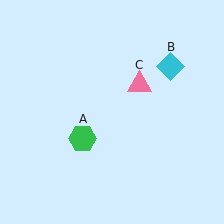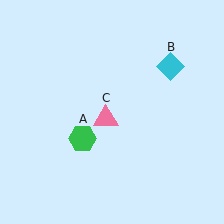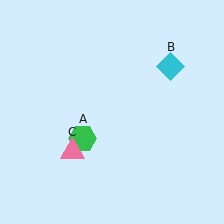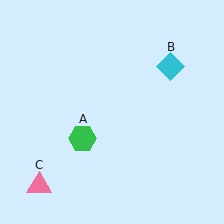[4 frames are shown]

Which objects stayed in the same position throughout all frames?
Green hexagon (object A) and cyan diamond (object B) remained stationary.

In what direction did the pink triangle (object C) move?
The pink triangle (object C) moved down and to the left.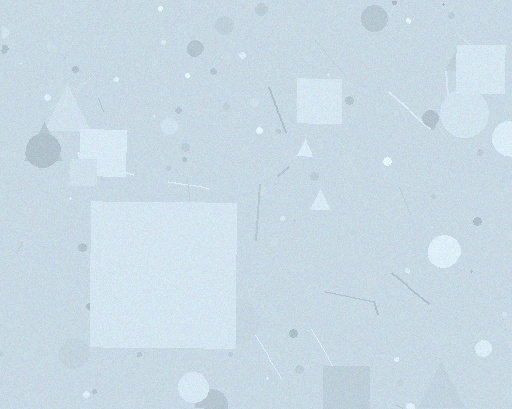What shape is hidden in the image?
A square is hidden in the image.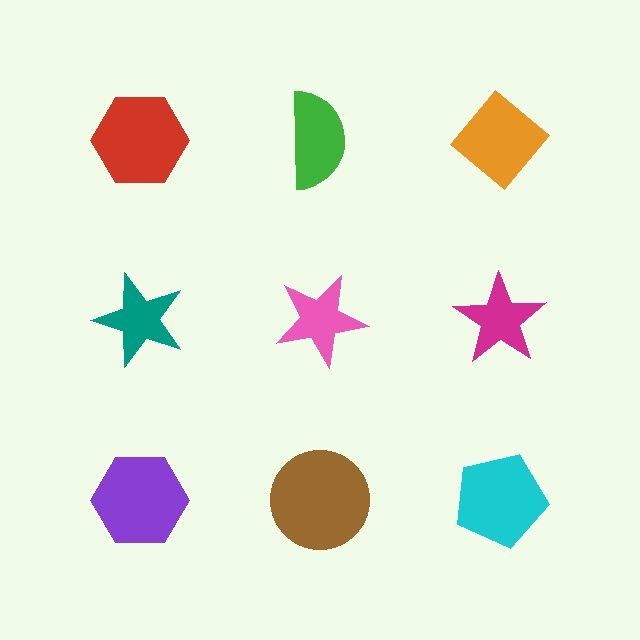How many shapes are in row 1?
3 shapes.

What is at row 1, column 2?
A green semicircle.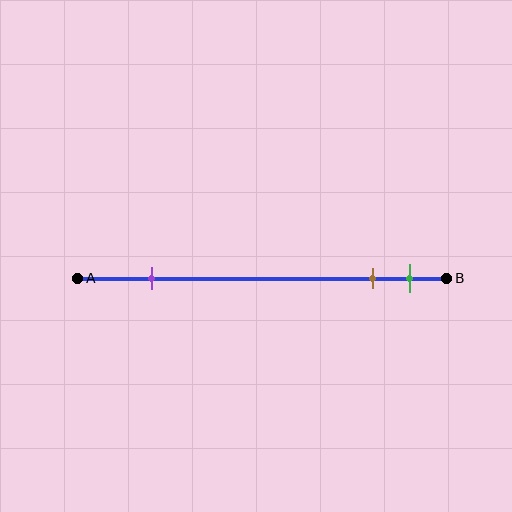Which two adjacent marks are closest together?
The brown and green marks are the closest adjacent pair.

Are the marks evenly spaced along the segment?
No, the marks are not evenly spaced.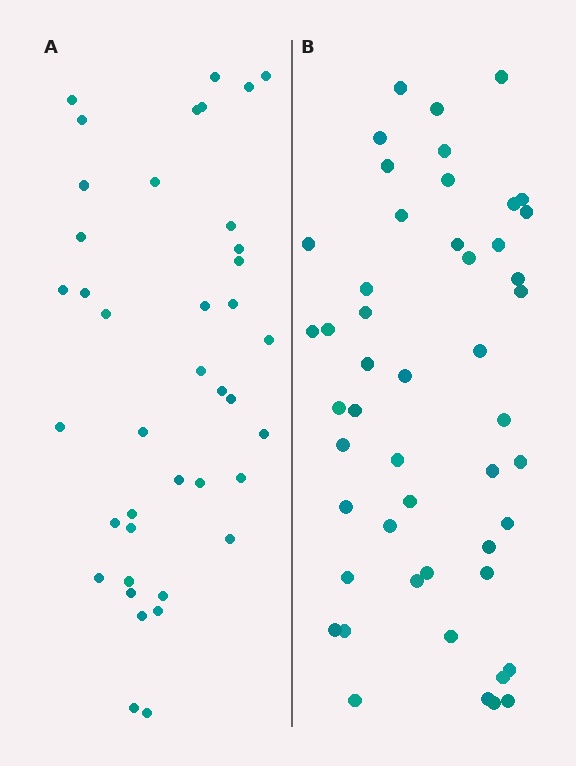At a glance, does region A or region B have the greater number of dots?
Region B (the right region) has more dots.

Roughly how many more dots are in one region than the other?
Region B has roughly 8 or so more dots than region A.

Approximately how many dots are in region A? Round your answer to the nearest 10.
About 40 dots.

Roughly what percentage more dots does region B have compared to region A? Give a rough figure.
About 20% more.